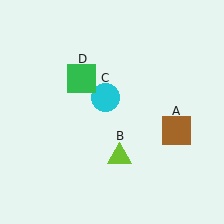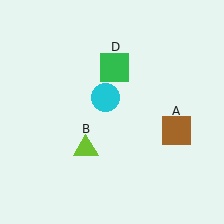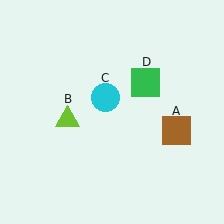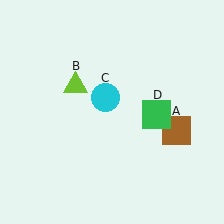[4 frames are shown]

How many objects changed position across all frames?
2 objects changed position: lime triangle (object B), green square (object D).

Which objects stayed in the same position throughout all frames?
Brown square (object A) and cyan circle (object C) remained stationary.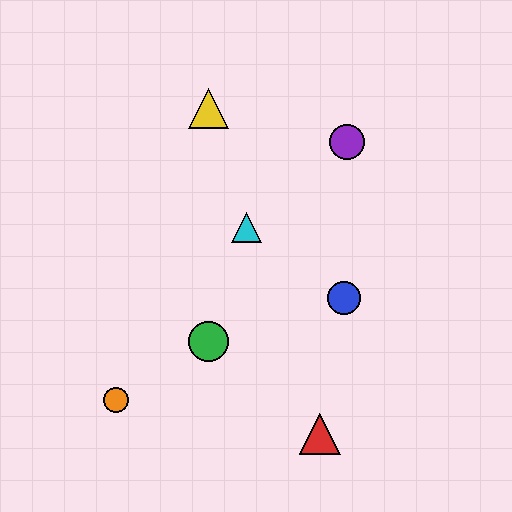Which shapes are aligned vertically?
The green circle, the yellow triangle are aligned vertically.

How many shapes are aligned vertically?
2 shapes (the green circle, the yellow triangle) are aligned vertically.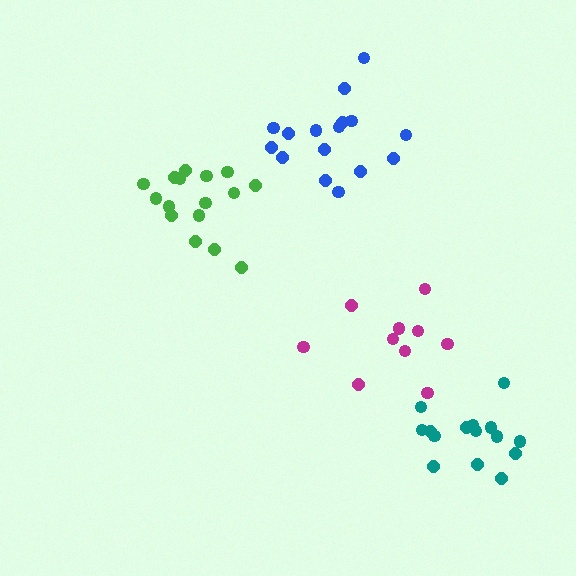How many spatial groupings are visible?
There are 4 spatial groupings.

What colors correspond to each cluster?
The clusters are colored: blue, magenta, green, teal.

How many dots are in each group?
Group 1: 16 dots, Group 2: 10 dots, Group 3: 16 dots, Group 4: 15 dots (57 total).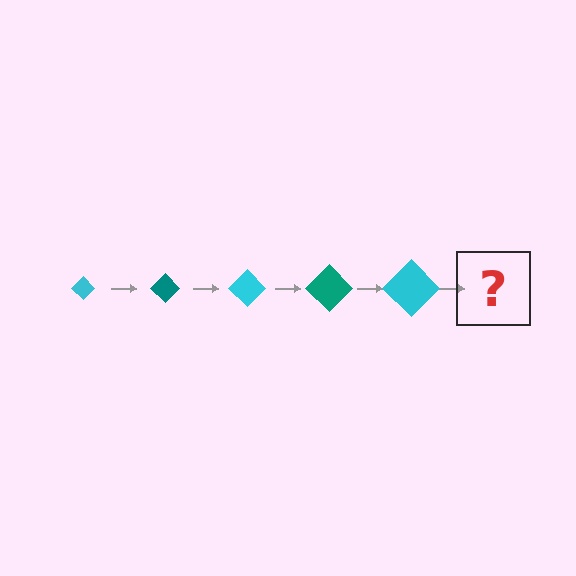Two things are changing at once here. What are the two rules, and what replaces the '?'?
The two rules are that the diamond grows larger each step and the color cycles through cyan and teal. The '?' should be a teal diamond, larger than the previous one.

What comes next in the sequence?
The next element should be a teal diamond, larger than the previous one.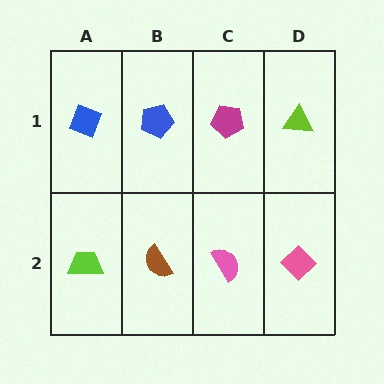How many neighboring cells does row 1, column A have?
2.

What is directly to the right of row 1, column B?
A magenta pentagon.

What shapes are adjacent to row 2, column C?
A magenta pentagon (row 1, column C), a brown semicircle (row 2, column B), a pink diamond (row 2, column D).